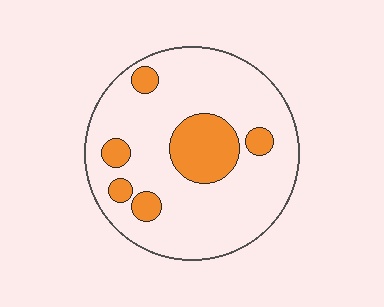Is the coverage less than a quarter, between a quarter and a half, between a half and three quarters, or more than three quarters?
Less than a quarter.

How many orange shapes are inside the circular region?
6.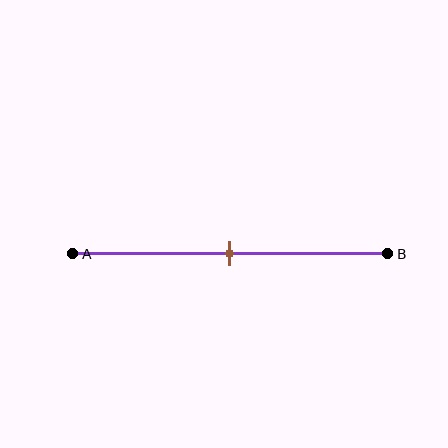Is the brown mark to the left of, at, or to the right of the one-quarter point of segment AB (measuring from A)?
The brown mark is to the right of the one-quarter point of segment AB.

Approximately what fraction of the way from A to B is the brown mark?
The brown mark is approximately 50% of the way from A to B.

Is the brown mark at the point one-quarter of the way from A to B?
No, the mark is at about 50% from A, not at the 25% one-quarter point.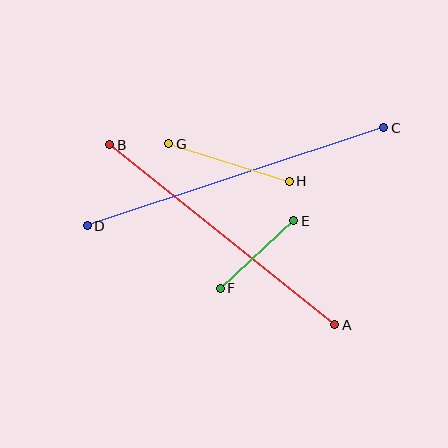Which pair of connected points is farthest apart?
Points C and D are farthest apart.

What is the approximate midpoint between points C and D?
The midpoint is at approximately (236, 177) pixels.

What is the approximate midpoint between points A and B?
The midpoint is at approximately (222, 235) pixels.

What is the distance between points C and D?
The distance is approximately 312 pixels.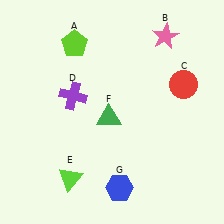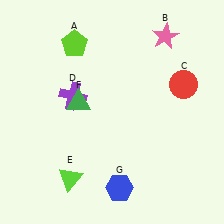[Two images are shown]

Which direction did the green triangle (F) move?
The green triangle (F) moved left.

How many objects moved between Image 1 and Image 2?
1 object moved between the two images.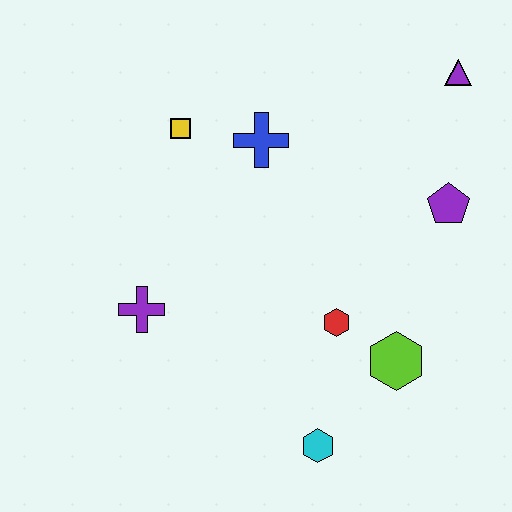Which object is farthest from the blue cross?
The cyan hexagon is farthest from the blue cross.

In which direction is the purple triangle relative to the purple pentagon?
The purple triangle is above the purple pentagon.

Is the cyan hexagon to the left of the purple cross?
No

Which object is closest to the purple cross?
The yellow square is closest to the purple cross.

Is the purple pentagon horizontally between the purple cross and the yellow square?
No